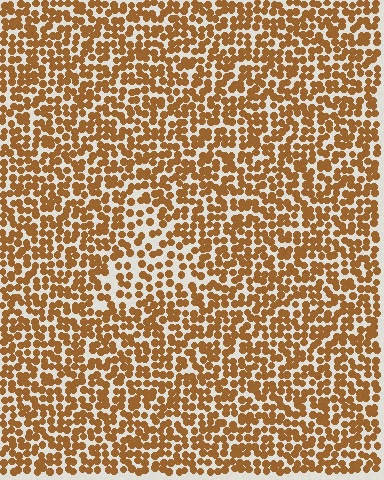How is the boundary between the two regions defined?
The boundary is defined by a change in element density (approximately 1.7x ratio). All elements are the same color, size, and shape.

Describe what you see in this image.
The image contains small brown elements arranged at two different densities. A triangle-shaped region is visible where the elements are less densely packed than the surrounding area.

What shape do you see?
I see a triangle.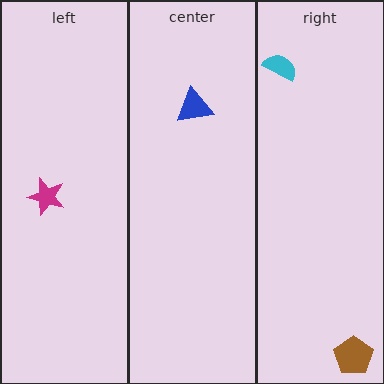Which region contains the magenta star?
The left region.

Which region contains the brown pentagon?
The right region.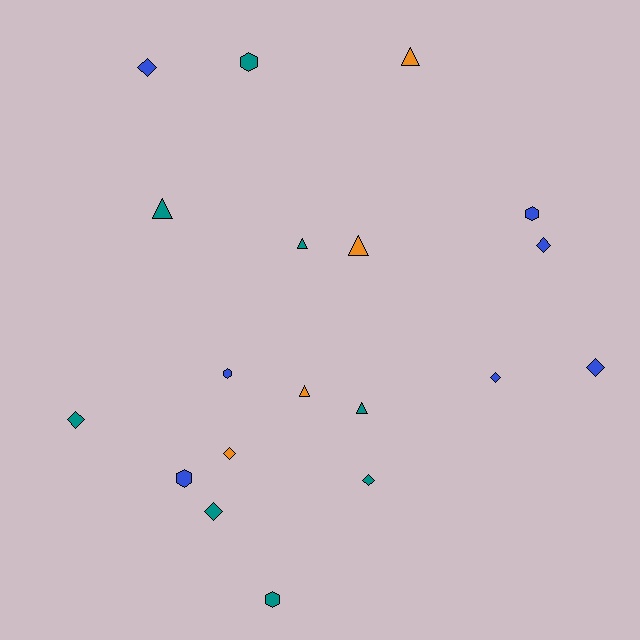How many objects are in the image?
There are 19 objects.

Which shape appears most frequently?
Diamond, with 8 objects.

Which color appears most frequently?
Teal, with 8 objects.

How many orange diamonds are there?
There is 1 orange diamond.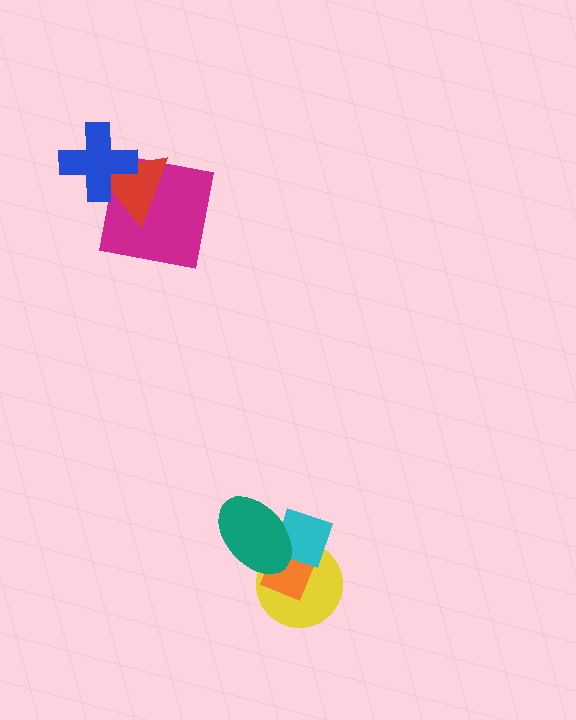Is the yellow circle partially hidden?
Yes, it is partially covered by another shape.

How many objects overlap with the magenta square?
2 objects overlap with the magenta square.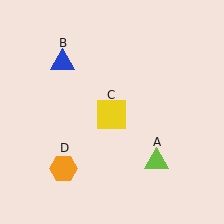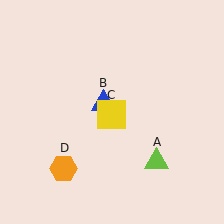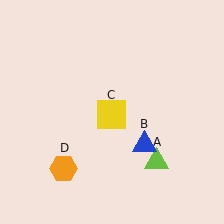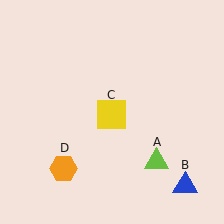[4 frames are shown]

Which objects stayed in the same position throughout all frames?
Lime triangle (object A) and yellow square (object C) and orange hexagon (object D) remained stationary.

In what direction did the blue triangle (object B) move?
The blue triangle (object B) moved down and to the right.